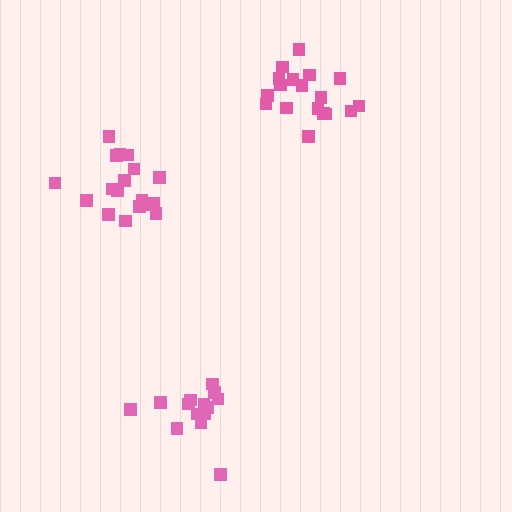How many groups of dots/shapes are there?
There are 3 groups.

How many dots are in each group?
Group 1: 15 dots, Group 2: 18 dots, Group 3: 18 dots (51 total).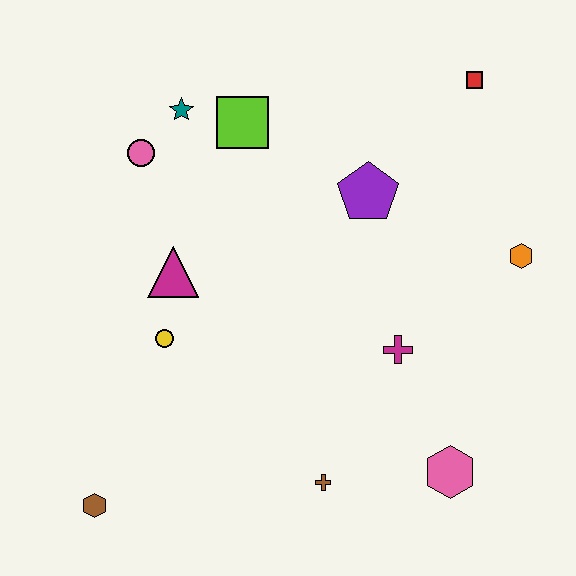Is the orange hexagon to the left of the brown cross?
No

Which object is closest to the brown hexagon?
The yellow circle is closest to the brown hexagon.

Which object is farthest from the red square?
The brown hexagon is farthest from the red square.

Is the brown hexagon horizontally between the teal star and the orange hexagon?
No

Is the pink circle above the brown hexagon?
Yes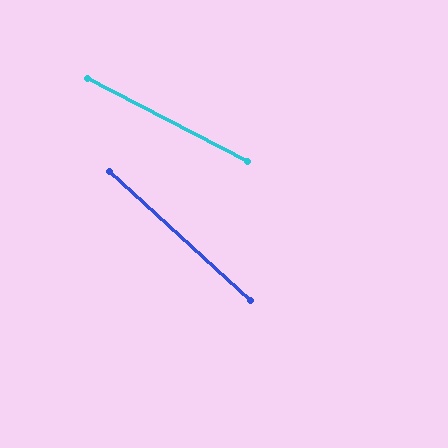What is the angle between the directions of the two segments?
Approximately 15 degrees.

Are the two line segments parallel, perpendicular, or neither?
Neither parallel nor perpendicular — they differ by about 15°.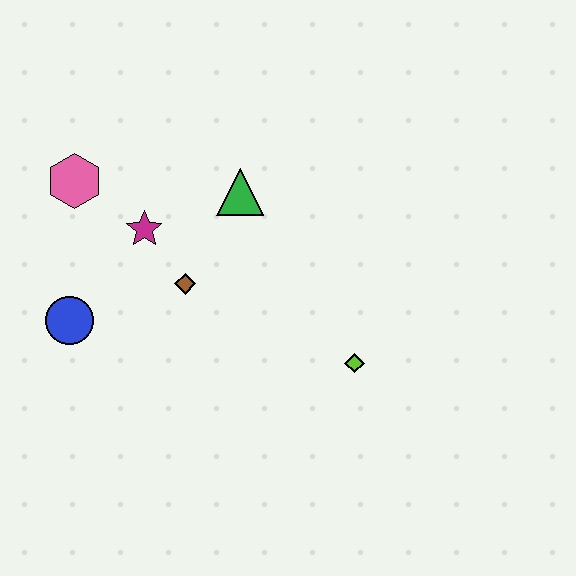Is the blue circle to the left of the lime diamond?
Yes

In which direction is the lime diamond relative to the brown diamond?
The lime diamond is to the right of the brown diamond.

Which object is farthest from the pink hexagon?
The lime diamond is farthest from the pink hexagon.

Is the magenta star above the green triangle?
No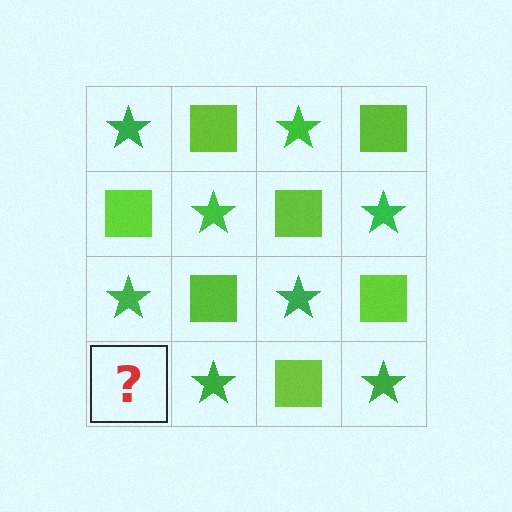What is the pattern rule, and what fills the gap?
The rule is that it alternates green star and lime square in a checkerboard pattern. The gap should be filled with a lime square.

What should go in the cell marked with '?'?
The missing cell should contain a lime square.